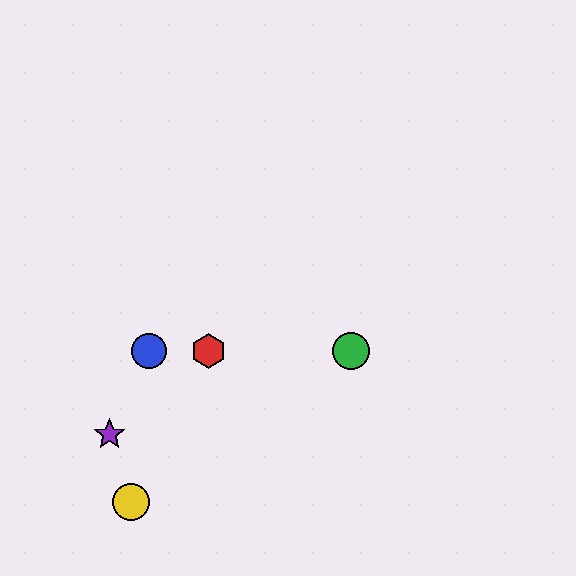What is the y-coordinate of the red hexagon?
The red hexagon is at y≈351.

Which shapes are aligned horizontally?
The red hexagon, the blue circle, the green circle are aligned horizontally.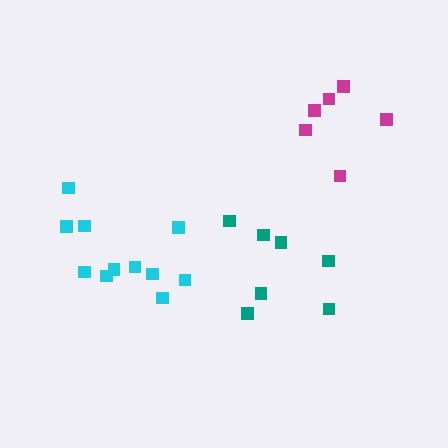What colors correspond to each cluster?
The clusters are colored: teal, cyan, magenta.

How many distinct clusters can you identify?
There are 3 distinct clusters.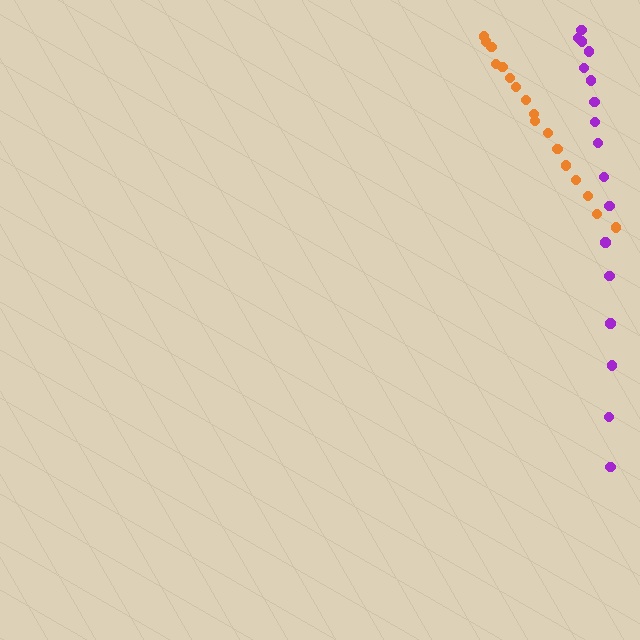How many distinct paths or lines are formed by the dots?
There are 2 distinct paths.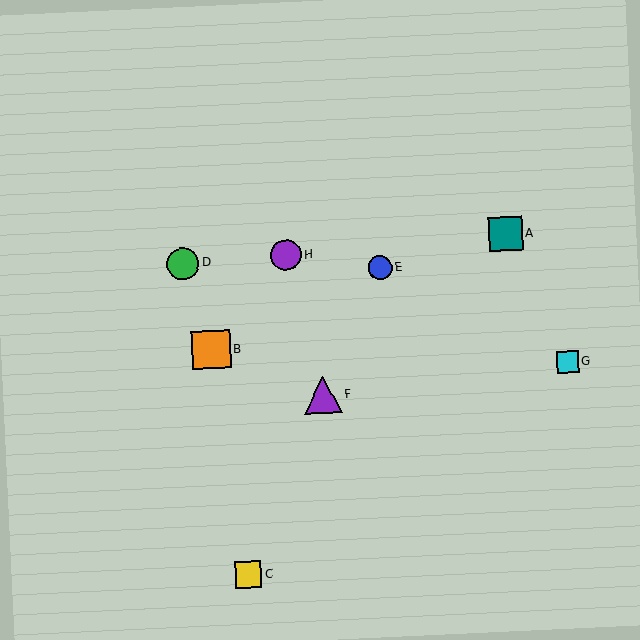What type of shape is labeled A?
Shape A is a teal square.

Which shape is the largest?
The orange square (labeled B) is the largest.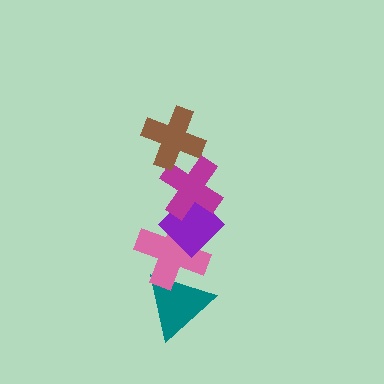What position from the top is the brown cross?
The brown cross is 1st from the top.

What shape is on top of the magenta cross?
The brown cross is on top of the magenta cross.